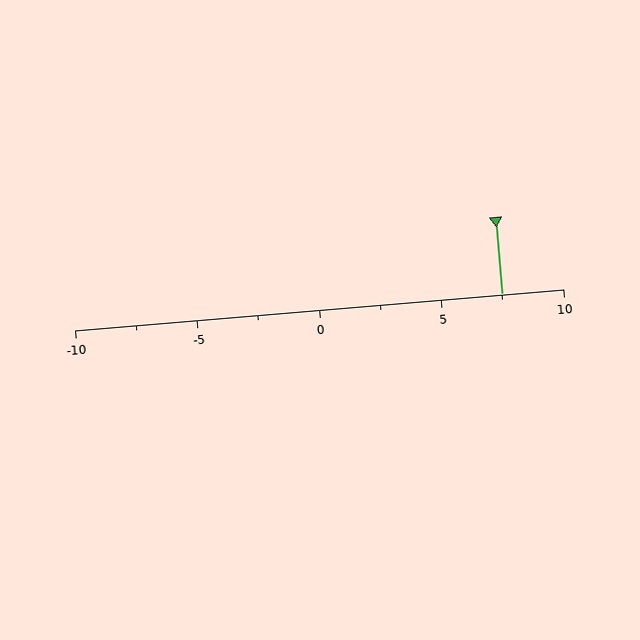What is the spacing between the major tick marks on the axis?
The major ticks are spaced 5 apart.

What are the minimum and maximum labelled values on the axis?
The axis runs from -10 to 10.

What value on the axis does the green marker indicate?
The marker indicates approximately 7.5.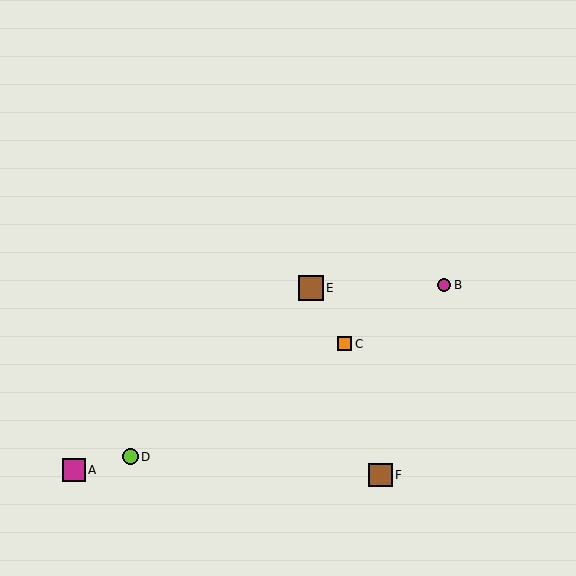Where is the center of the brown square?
The center of the brown square is at (311, 288).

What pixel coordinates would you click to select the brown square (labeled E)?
Click at (311, 288) to select the brown square E.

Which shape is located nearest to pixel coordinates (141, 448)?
The lime circle (labeled D) at (130, 457) is nearest to that location.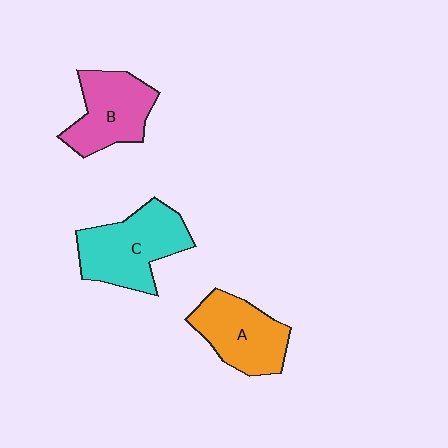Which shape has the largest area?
Shape C (cyan).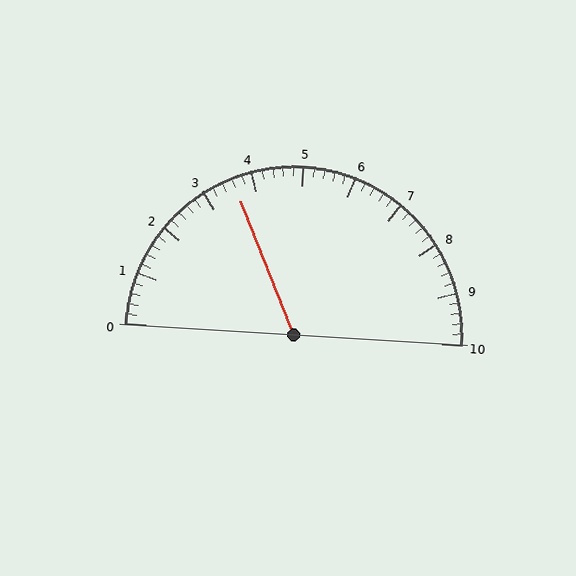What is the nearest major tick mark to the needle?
The nearest major tick mark is 4.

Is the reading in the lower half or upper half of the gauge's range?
The reading is in the lower half of the range (0 to 10).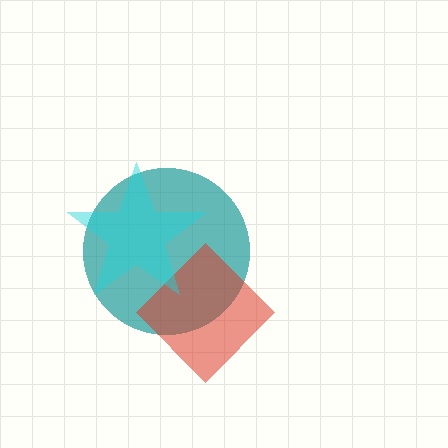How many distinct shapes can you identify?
There are 3 distinct shapes: a teal circle, a red diamond, a cyan star.